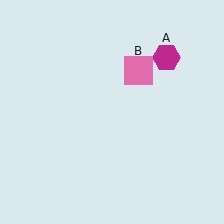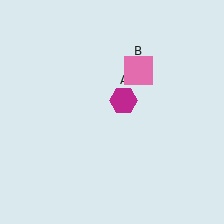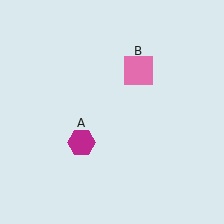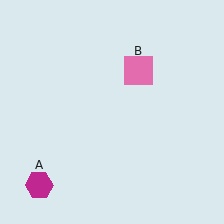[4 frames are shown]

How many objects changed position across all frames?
1 object changed position: magenta hexagon (object A).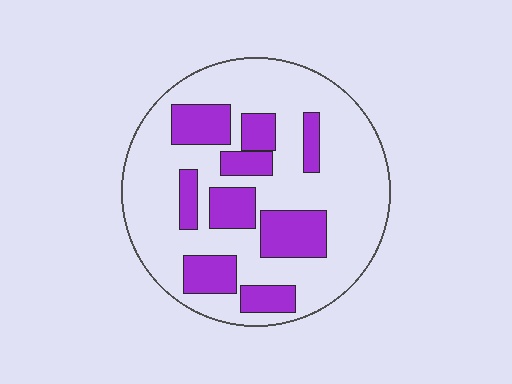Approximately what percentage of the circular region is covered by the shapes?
Approximately 30%.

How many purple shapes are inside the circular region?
9.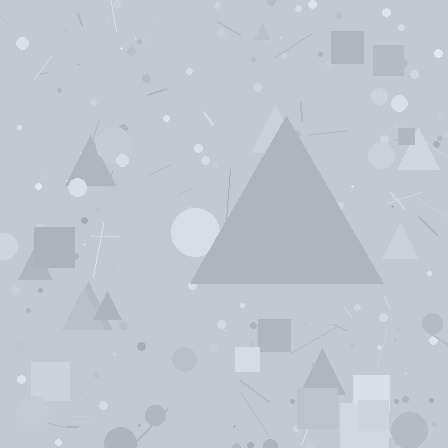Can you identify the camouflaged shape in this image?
The camouflaged shape is a triangle.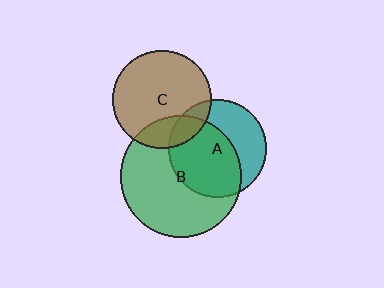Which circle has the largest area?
Circle B (green).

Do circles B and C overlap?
Yes.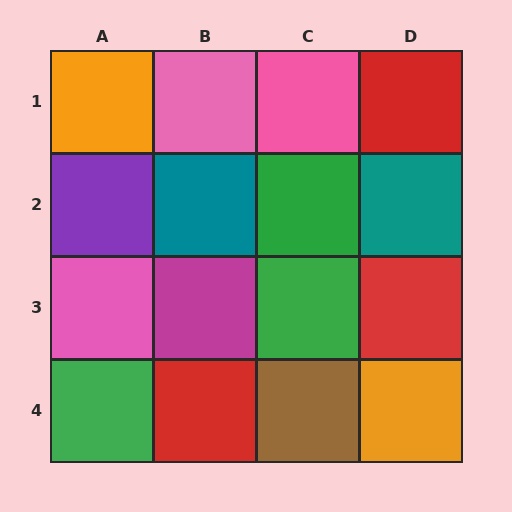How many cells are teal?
2 cells are teal.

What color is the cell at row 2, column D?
Teal.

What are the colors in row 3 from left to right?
Pink, magenta, green, red.